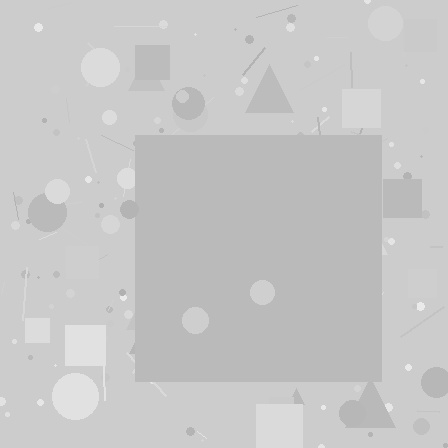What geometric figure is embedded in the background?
A square is embedded in the background.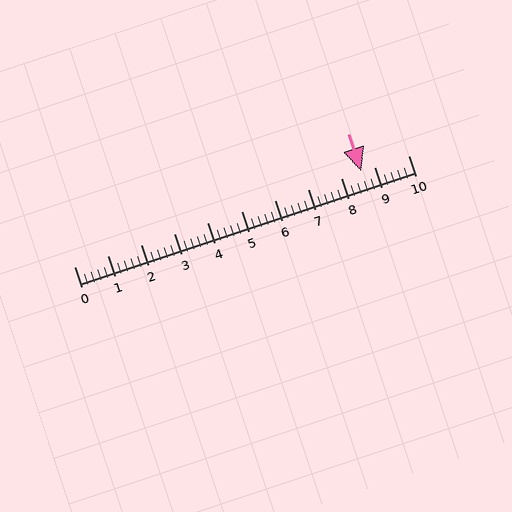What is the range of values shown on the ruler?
The ruler shows values from 0 to 10.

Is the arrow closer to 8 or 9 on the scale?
The arrow is closer to 9.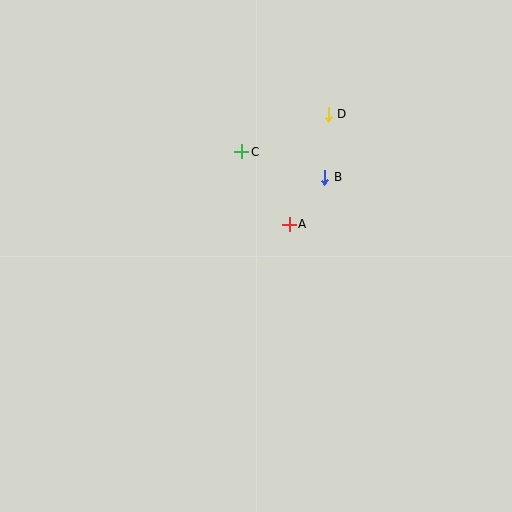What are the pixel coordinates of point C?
Point C is at (242, 152).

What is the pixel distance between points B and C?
The distance between B and C is 87 pixels.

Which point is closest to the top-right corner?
Point D is closest to the top-right corner.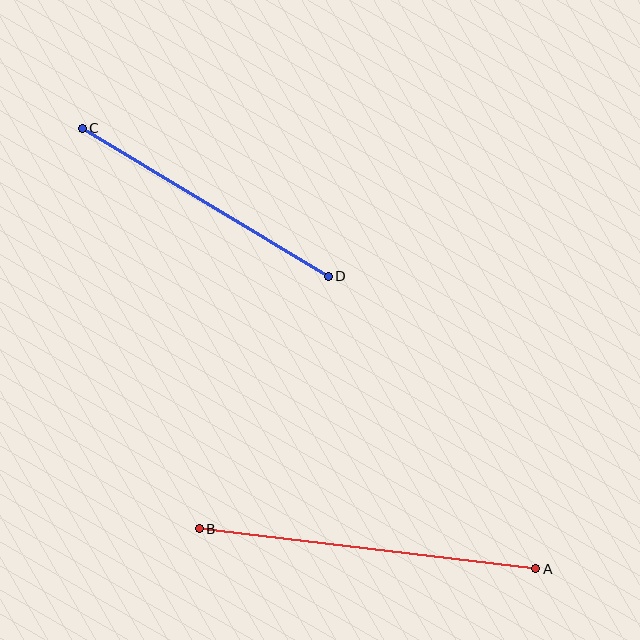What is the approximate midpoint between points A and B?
The midpoint is at approximately (367, 549) pixels.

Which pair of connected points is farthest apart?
Points A and B are farthest apart.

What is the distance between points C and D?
The distance is approximately 287 pixels.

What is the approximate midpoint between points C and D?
The midpoint is at approximately (205, 202) pixels.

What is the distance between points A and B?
The distance is approximately 339 pixels.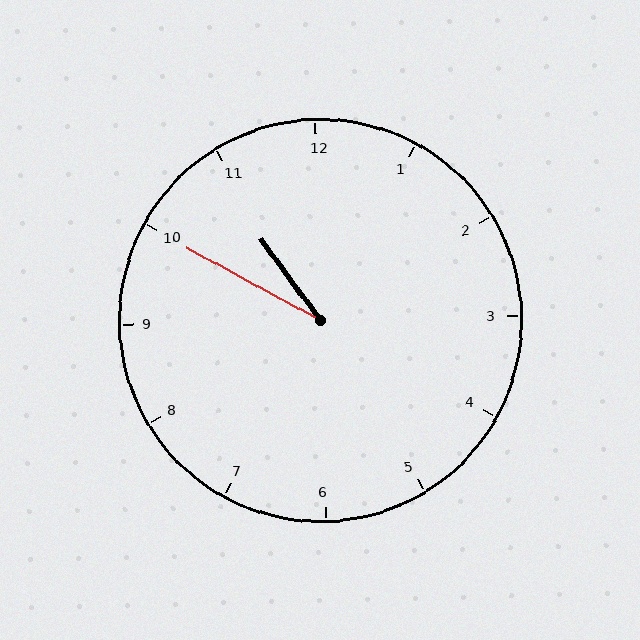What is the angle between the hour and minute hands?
Approximately 25 degrees.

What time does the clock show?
10:50.